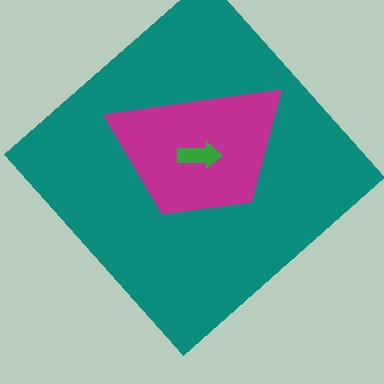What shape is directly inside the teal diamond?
The magenta trapezoid.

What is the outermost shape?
The teal diamond.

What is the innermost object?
The green arrow.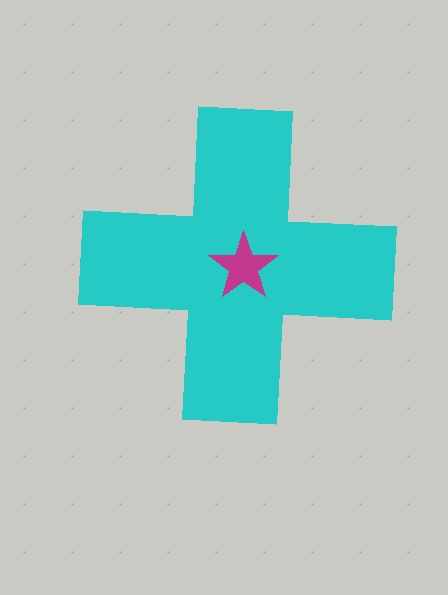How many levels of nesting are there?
2.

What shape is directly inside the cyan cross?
The magenta star.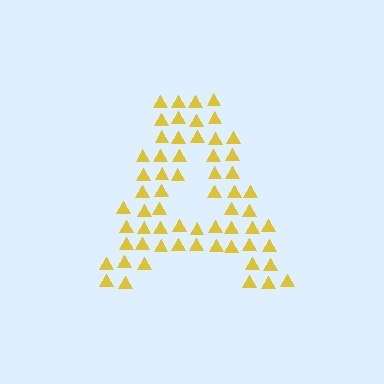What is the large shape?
The large shape is the letter A.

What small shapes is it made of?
It is made of small triangles.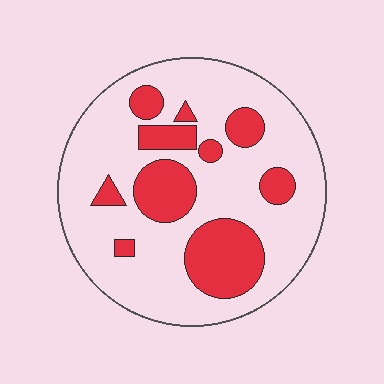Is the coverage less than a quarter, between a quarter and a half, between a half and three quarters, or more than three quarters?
Between a quarter and a half.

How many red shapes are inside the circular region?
10.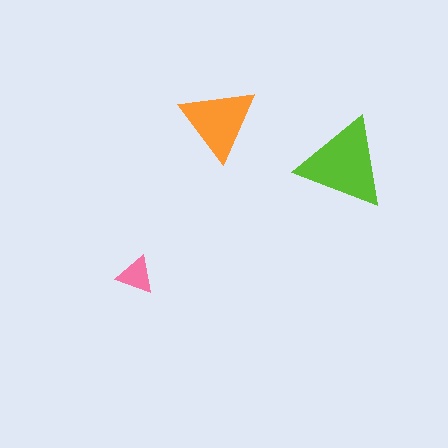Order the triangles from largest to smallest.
the lime one, the orange one, the pink one.